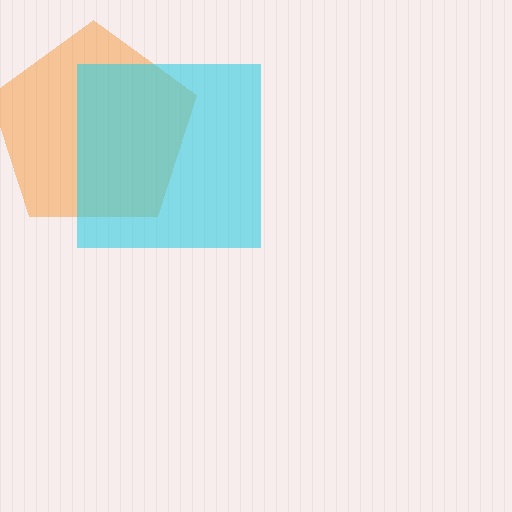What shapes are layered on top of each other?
The layered shapes are: an orange pentagon, a cyan square.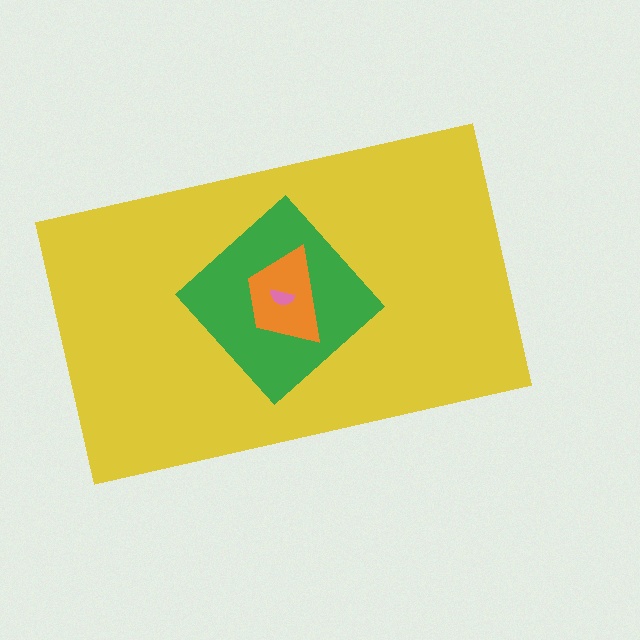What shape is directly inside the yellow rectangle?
The green diamond.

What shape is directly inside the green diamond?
The orange trapezoid.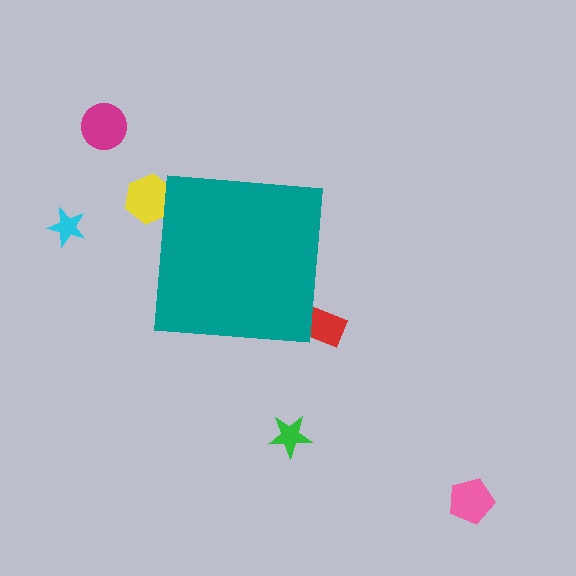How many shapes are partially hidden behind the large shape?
2 shapes are partially hidden.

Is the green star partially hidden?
No, the green star is fully visible.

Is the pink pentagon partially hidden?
No, the pink pentagon is fully visible.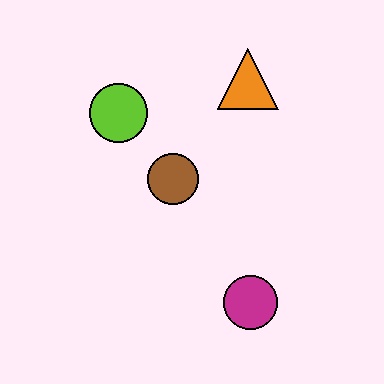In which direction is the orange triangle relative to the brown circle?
The orange triangle is above the brown circle.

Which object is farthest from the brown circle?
The magenta circle is farthest from the brown circle.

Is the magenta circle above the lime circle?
No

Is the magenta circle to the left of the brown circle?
No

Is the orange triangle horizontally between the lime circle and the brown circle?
No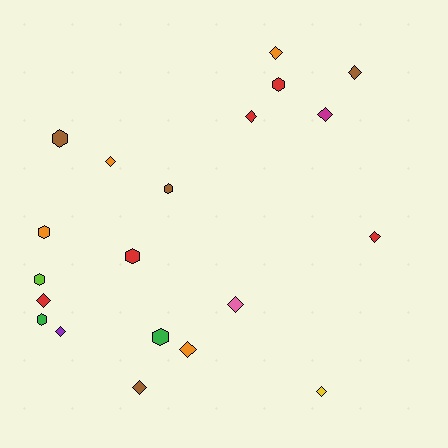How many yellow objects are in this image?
There is 1 yellow object.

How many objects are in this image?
There are 20 objects.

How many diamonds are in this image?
There are 12 diamonds.